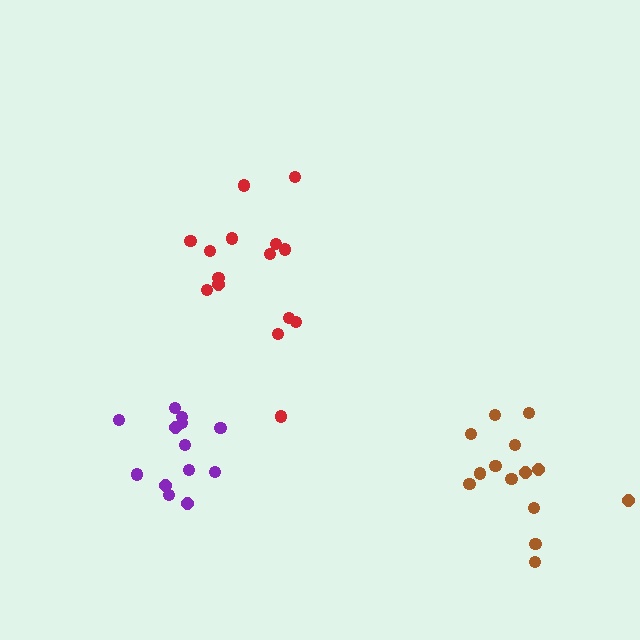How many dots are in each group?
Group 1: 15 dots, Group 2: 14 dots, Group 3: 13 dots (42 total).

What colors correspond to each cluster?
The clusters are colored: red, brown, purple.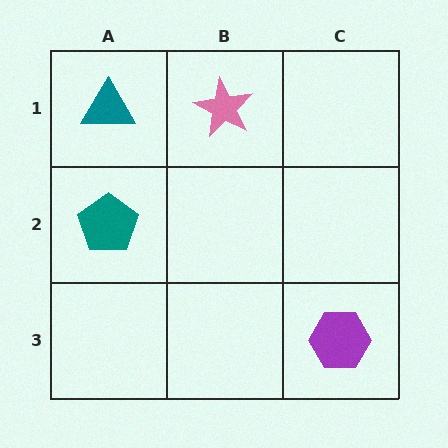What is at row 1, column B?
A pink star.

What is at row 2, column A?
A teal pentagon.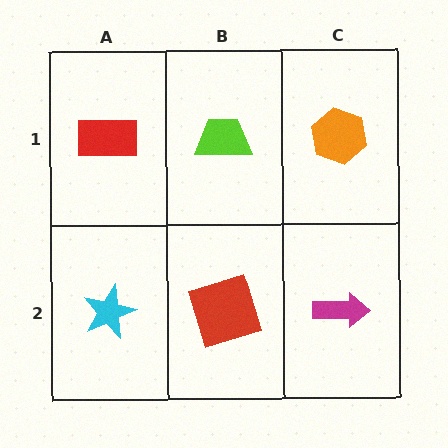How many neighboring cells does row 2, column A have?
2.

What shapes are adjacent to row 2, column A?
A red rectangle (row 1, column A), a red square (row 2, column B).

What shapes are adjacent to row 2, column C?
An orange hexagon (row 1, column C), a red square (row 2, column B).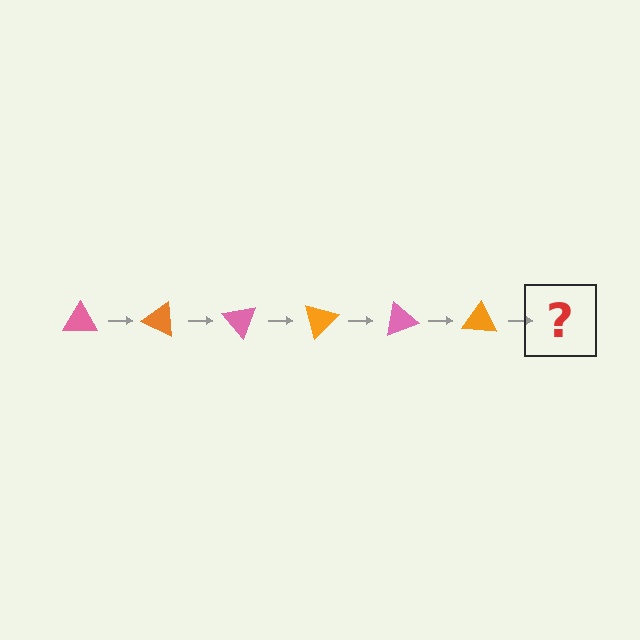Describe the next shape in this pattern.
It should be a pink triangle, rotated 150 degrees from the start.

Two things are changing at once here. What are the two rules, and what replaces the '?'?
The two rules are that it rotates 25 degrees each step and the color cycles through pink and orange. The '?' should be a pink triangle, rotated 150 degrees from the start.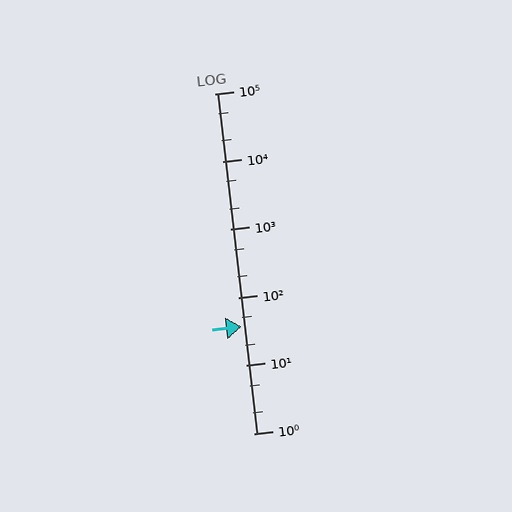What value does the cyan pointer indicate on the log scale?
The pointer indicates approximately 37.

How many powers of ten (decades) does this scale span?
The scale spans 5 decades, from 1 to 100000.